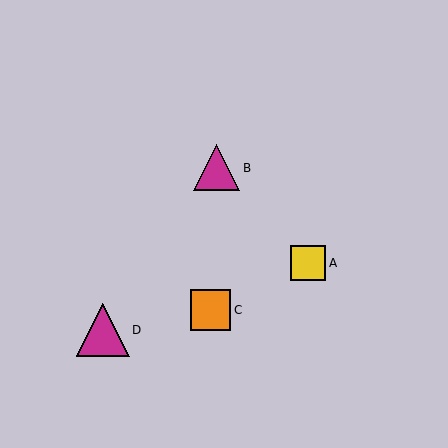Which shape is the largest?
The magenta triangle (labeled D) is the largest.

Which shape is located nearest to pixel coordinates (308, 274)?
The yellow square (labeled A) at (308, 263) is nearest to that location.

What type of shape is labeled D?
Shape D is a magenta triangle.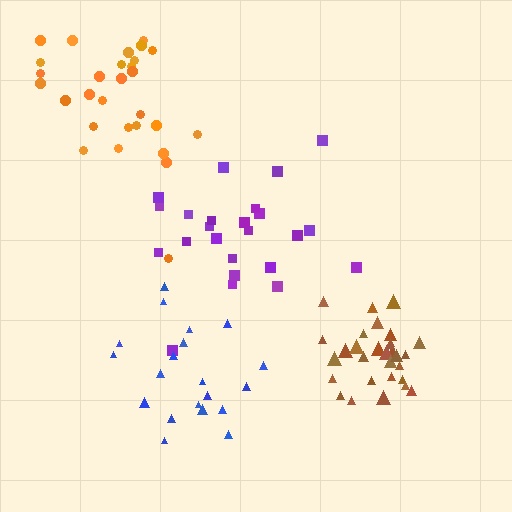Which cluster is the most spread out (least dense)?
Blue.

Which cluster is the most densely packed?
Brown.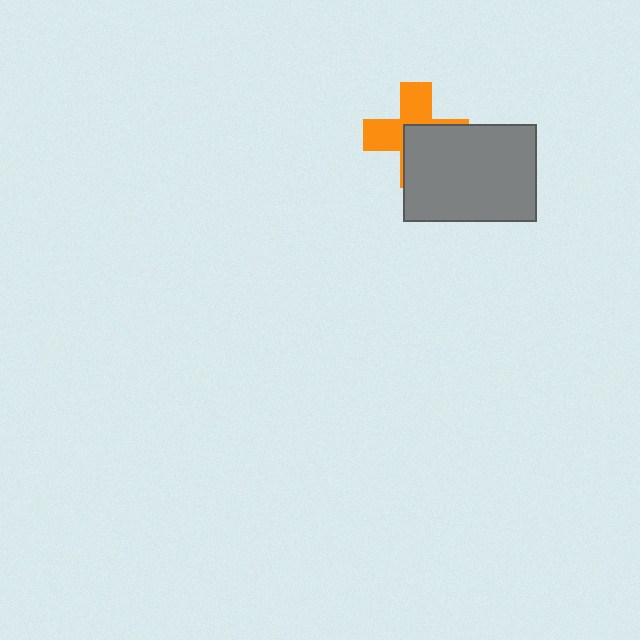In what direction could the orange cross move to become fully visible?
The orange cross could move toward the upper-left. That would shift it out from behind the gray rectangle entirely.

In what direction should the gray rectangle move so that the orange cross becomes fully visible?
The gray rectangle should move toward the lower-right. That is the shortest direction to clear the overlap and leave the orange cross fully visible.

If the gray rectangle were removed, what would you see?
You would see the complete orange cross.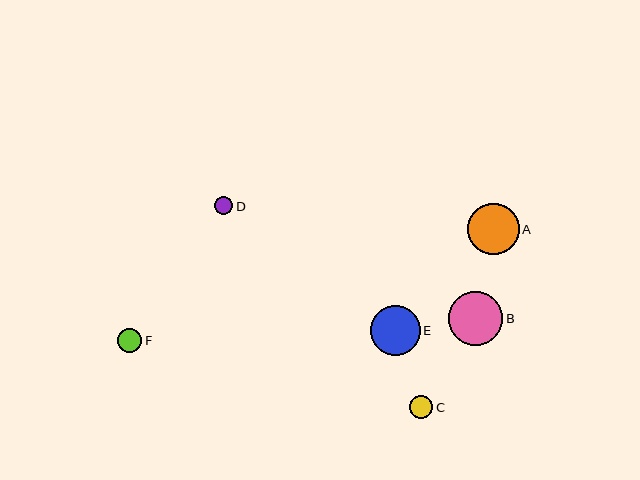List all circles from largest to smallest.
From largest to smallest: B, A, E, F, C, D.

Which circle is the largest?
Circle B is the largest with a size of approximately 54 pixels.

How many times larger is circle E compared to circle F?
Circle E is approximately 2.0 times the size of circle F.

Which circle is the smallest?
Circle D is the smallest with a size of approximately 19 pixels.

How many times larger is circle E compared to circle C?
Circle E is approximately 2.1 times the size of circle C.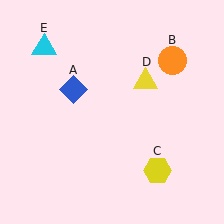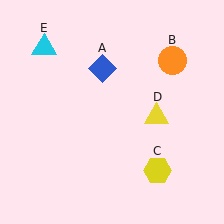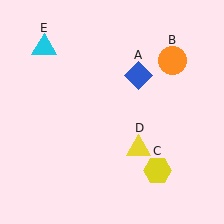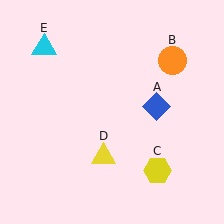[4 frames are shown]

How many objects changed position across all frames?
2 objects changed position: blue diamond (object A), yellow triangle (object D).